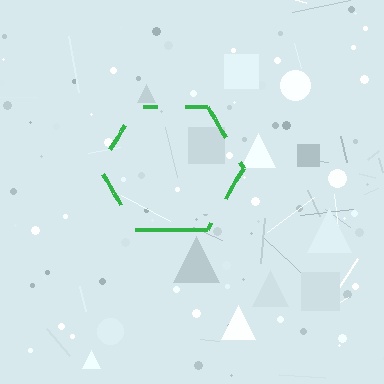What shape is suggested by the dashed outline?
The dashed outline suggests a hexagon.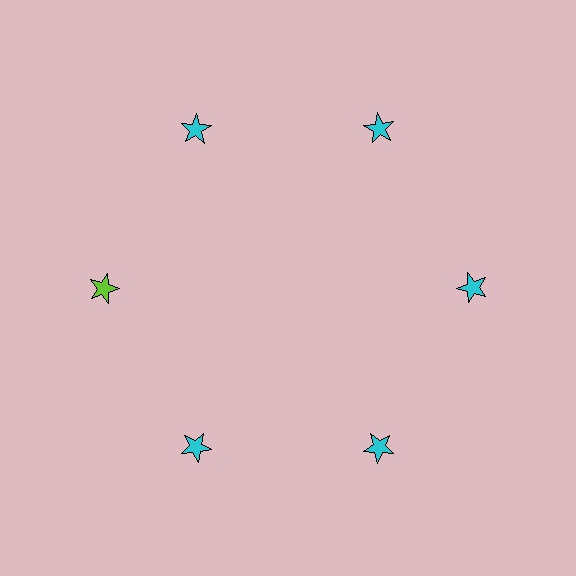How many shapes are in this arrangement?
There are 6 shapes arranged in a ring pattern.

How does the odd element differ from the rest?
It has a different color: lime instead of cyan.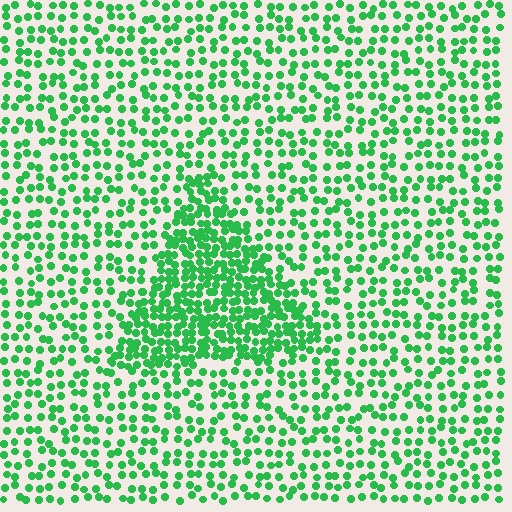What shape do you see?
I see a triangle.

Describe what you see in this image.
The image contains small green elements arranged at two different densities. A triangle-shaped region is visible where the elements are more densely packed than the surrounding area.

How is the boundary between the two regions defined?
The boundary is defined by a change in element density (approximately 2.1x ratio). All elements are the same color, size, and shape.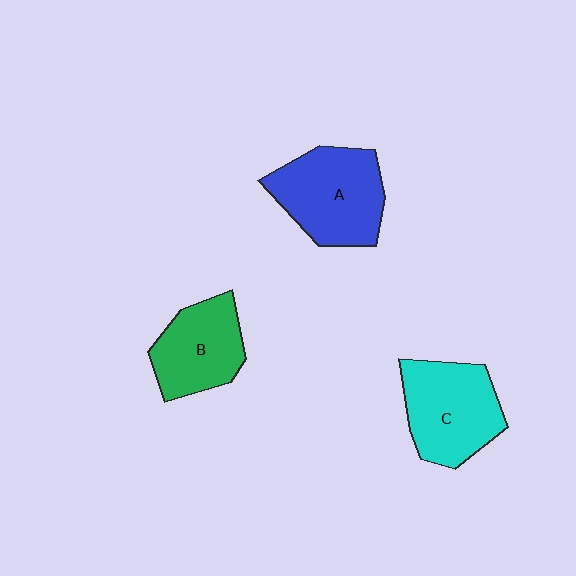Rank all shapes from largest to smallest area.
From largest to smallest: A (blue), C (cyan), B (green).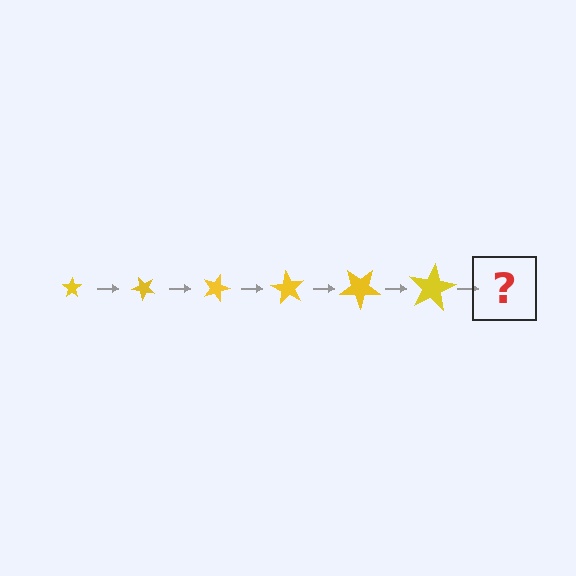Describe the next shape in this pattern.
It should be a star, larger than the previous one and rotated 270 degrees from the start.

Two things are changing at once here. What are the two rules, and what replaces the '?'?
The two rules are that the star grows larger each step and it rotates 45 degrees each step. The '?' should be a star, larger than the previous one and rotated 270 degrees from the start.